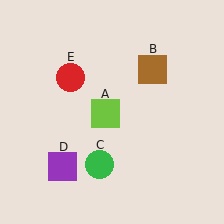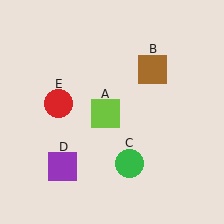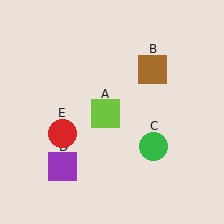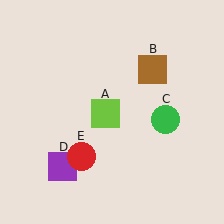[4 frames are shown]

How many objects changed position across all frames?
2 objects changed position: green circle (object C), red circle (object E).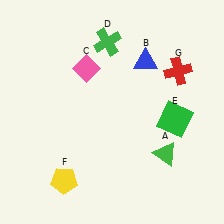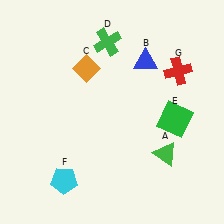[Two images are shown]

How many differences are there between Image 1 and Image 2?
There are 2 differences between the two images.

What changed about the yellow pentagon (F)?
In Image 1, F is yellow. In Image 2, it changed to cyan.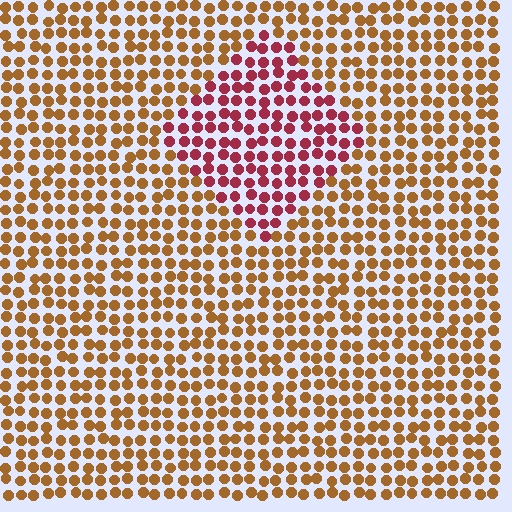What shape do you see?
I see a diamond.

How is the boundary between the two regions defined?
The boundary is defined purely by a slight shift in hue (about 46 degrees). Spacing, size, and orientation are identical on both sides.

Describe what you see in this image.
The image is filled with small brown elements in a uniform arrangement. A diamond-shaped region is visible where the elements are tinted to a slightly different hue, forming a subtle color boundary.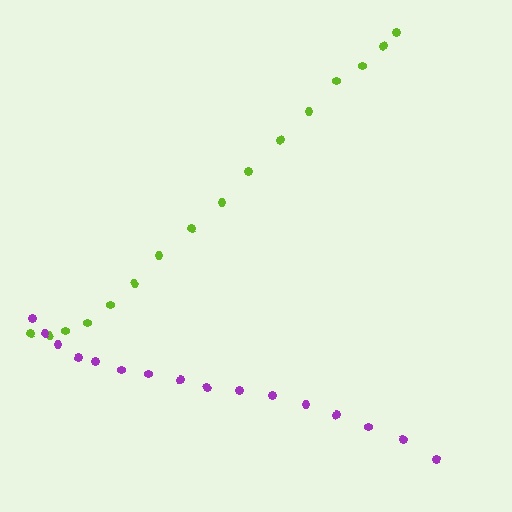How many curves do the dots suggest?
There are 2 distinct paths.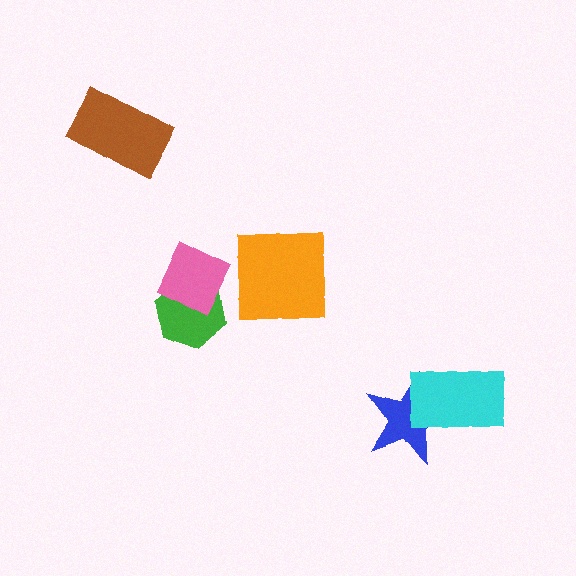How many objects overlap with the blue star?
1 object overlaps with the blue star.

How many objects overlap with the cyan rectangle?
1 object overlaps with the cyan rectangle.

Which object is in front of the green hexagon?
The pink diamond is in front of the green hexagon.